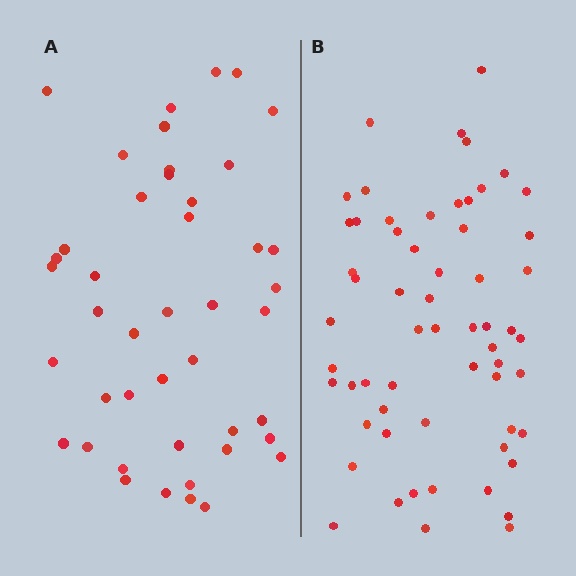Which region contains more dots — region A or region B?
Region B (the right region) has more dots.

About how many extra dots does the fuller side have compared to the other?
Region B has approximately 15 more dots than region A.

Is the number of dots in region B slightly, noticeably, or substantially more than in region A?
Region B has noticeably more, but not dramatically so. The ratio is roughly 1.4 to 1.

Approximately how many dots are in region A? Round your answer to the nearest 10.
About 40 dots. (The exact count is 44, which rounds to 40.)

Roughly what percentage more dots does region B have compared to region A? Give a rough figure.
About 35% more.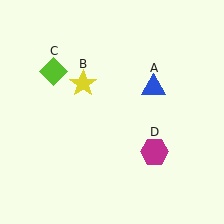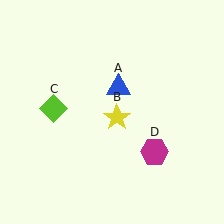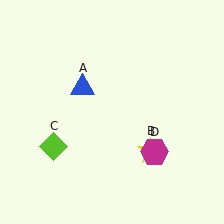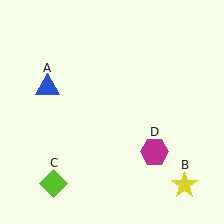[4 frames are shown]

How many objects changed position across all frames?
3 objects changed position: blue triangle (object A), yellow star (object B), lime diamond (object C).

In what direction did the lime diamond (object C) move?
The lime diamond (object C) moved down.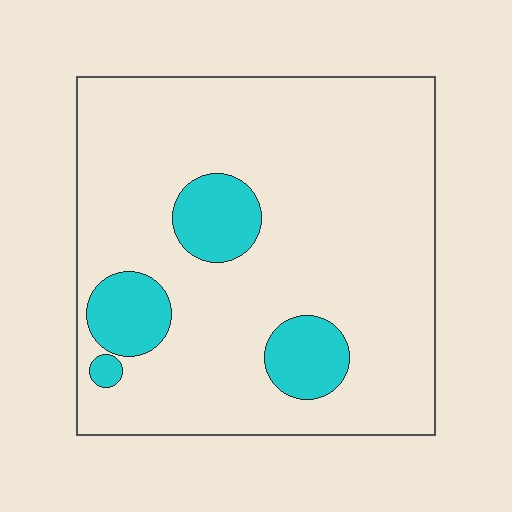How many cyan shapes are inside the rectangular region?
4.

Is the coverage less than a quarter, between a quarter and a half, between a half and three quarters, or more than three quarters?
Less than a quarter.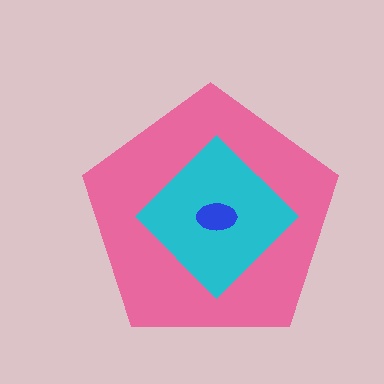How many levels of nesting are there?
3.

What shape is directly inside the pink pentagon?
The cyan diamond.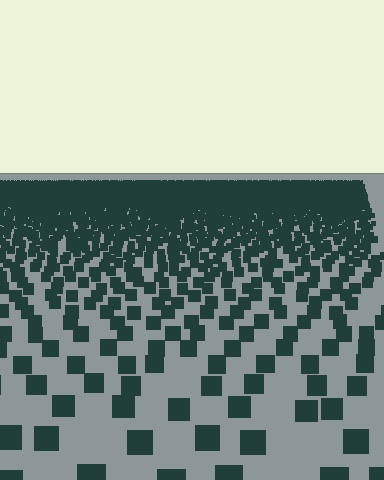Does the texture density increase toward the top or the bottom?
Density increases toward the top.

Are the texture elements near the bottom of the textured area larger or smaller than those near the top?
Larger. Near the bottom, elements are closer to the viewer and appear at a bigger on-screen size.